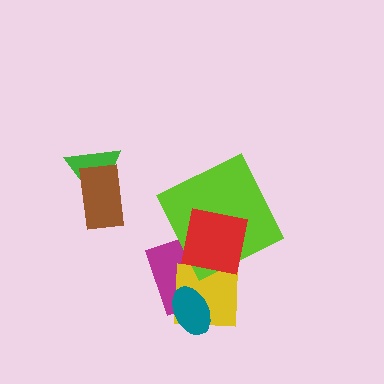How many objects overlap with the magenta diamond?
4 objects overlap with the magenta diamond.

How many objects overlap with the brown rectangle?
1 object overlaps with the brown rectangle.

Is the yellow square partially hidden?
Yes, it is partially covered by another shape.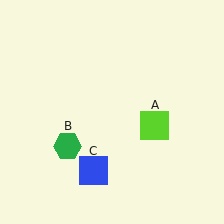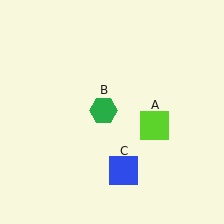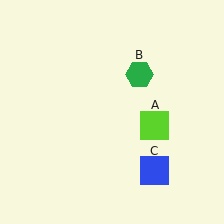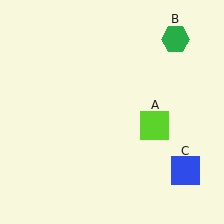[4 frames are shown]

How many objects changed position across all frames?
2 objects changed position: green hexagon (object B), blue square (object C).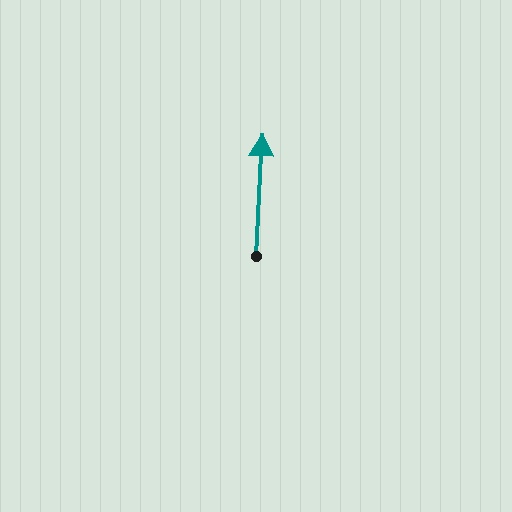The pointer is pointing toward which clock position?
Roughly 12 o'clock.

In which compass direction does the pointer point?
North.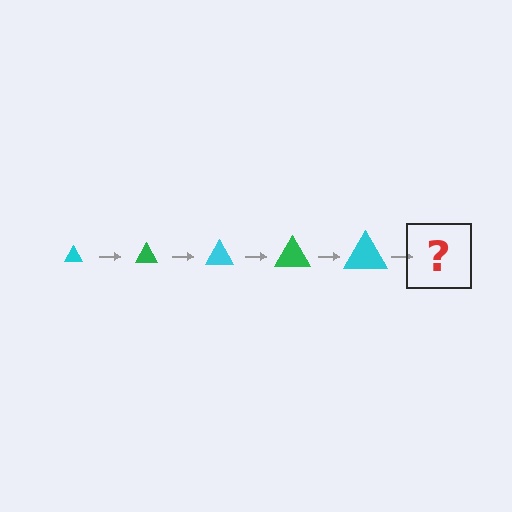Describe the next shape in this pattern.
It should be a green triangle, larger than the previous one.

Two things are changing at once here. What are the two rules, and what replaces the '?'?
The two rules are that the triangle grows larger each step and the color cycles through cyan and green. The '?' should be a green triangle, larger than the previous one.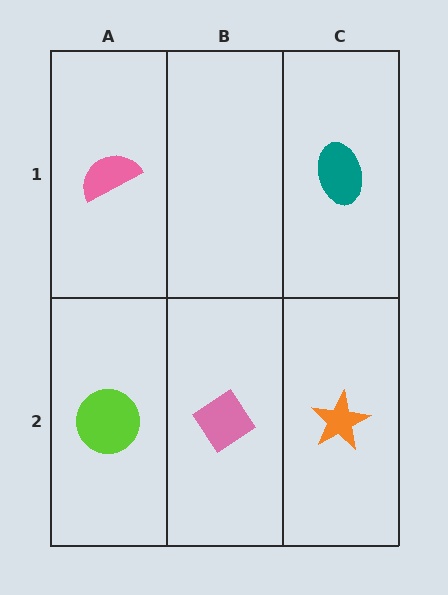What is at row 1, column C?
A teal ellipse.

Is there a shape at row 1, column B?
No, that cell is empty.